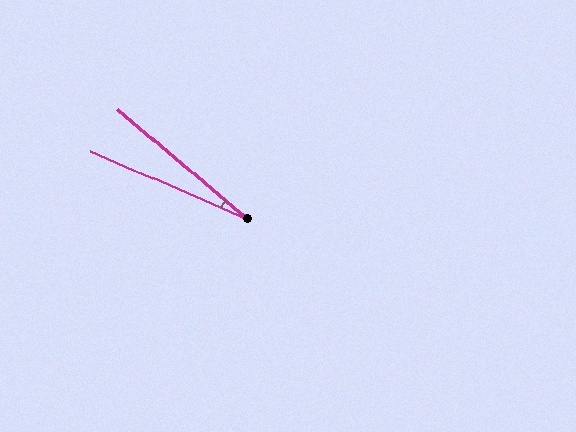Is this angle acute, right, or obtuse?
It is acute.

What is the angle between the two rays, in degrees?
Approximately 17 degrees.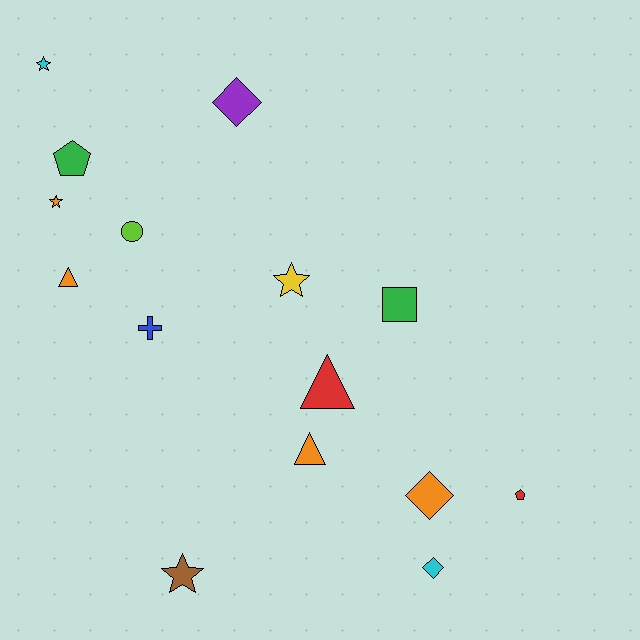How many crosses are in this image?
There is 1 cross.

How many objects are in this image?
There are 15 objects.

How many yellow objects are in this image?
There is 1 yellow object.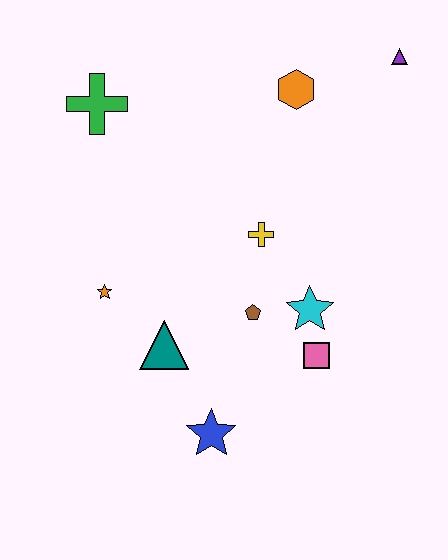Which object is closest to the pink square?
The cyan star is closest to the pink square.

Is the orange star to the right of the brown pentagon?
No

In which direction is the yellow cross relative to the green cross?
The yellow cross is to the right of the green cross.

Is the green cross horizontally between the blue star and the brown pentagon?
No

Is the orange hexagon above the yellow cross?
Yes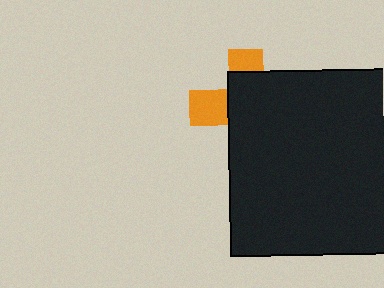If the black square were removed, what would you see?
You would see the complete orange cross.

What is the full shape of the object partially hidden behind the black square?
The partially hidden object is an orange cross.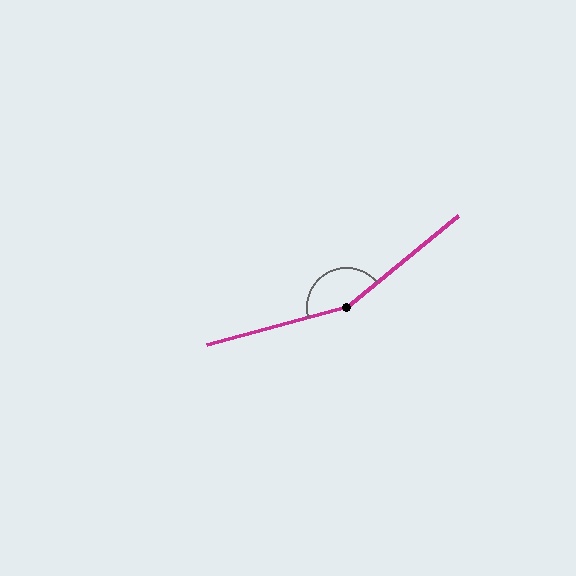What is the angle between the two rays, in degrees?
Approximately 156 degrees.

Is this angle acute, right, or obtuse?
It is obtuse.